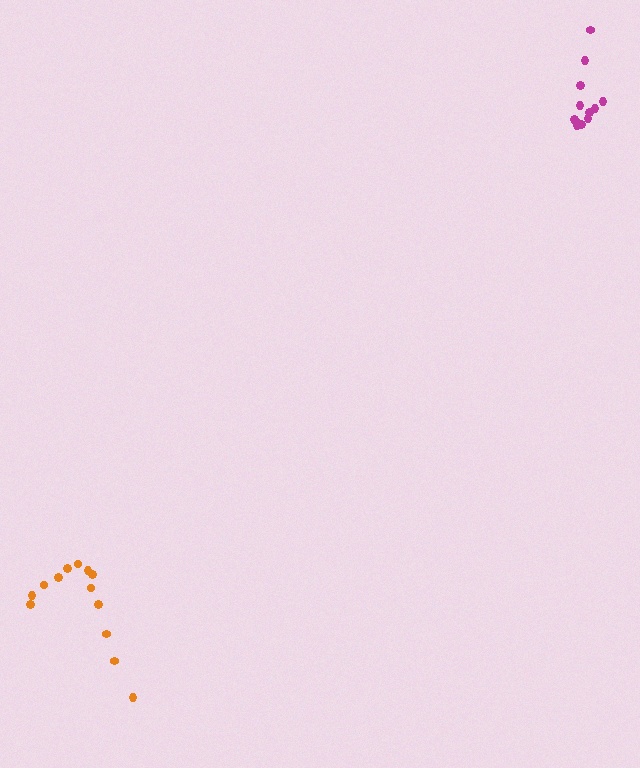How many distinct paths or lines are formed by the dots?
There are 2 distinct paths.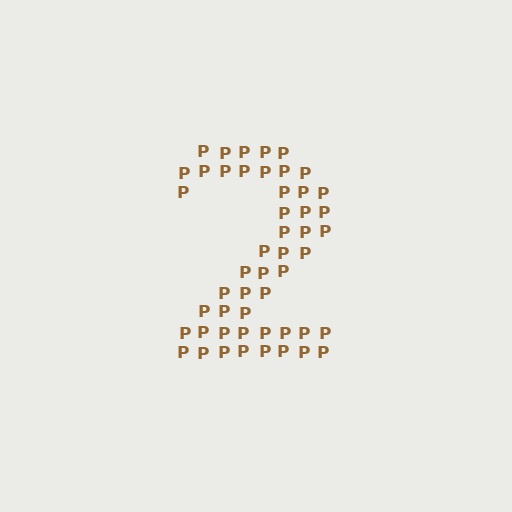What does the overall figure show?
The overall figure shows the digit 2.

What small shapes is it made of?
It is made of small letter P's.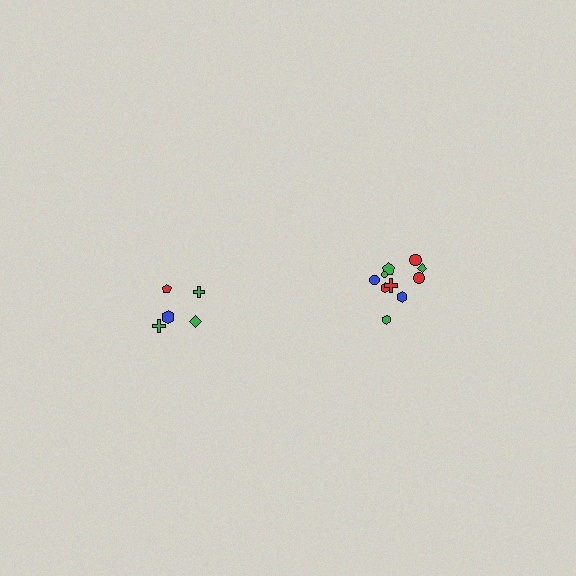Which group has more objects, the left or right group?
The right group.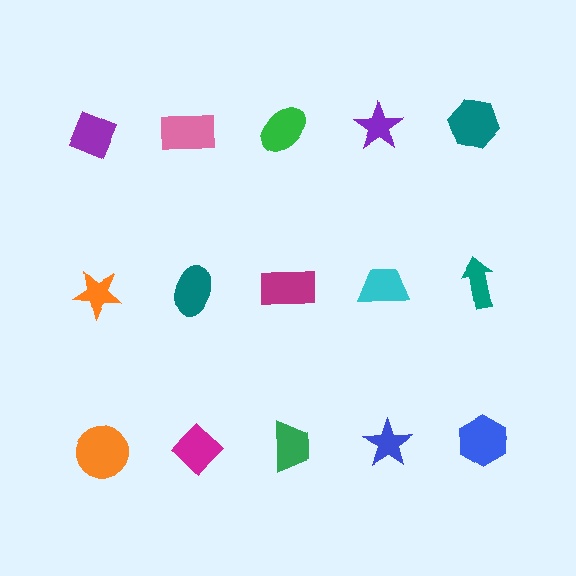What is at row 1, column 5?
A teal hexagon.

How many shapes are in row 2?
5 shapes.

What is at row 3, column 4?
A blue star.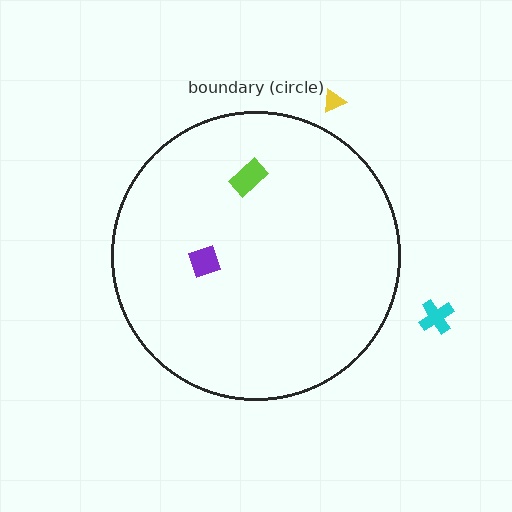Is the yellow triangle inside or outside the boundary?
Outside.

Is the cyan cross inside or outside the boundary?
Outside.